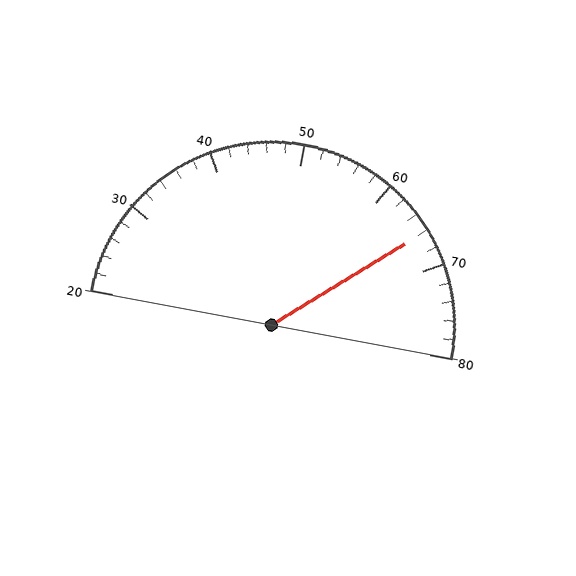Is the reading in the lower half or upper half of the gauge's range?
The reading is in the upper half of the range (20 to 80).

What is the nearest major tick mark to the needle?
The nearest major tick mark is 70.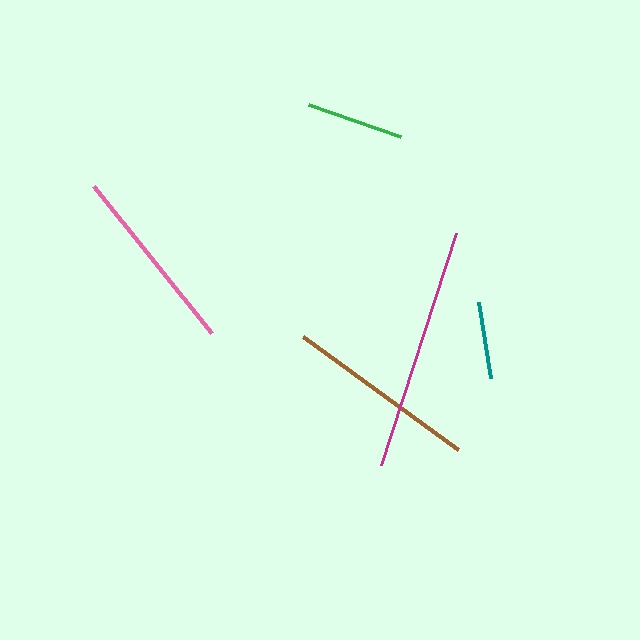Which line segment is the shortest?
The teal line is the shortest at approximately 77 pixels.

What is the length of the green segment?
The green segment is approximately 97 pixels long.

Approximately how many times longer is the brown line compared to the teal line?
The brown line is approximately 2.5 times the length of the teal line.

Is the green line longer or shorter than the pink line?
The pink line is longer than the green line.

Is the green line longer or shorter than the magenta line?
The magenta line is longer than the green line.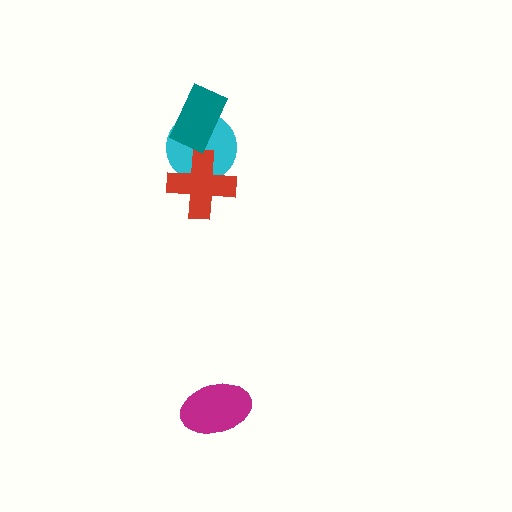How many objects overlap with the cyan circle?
2 objects overlap with the cyan circle.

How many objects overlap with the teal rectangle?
1 object overlaps with the teal rectangle.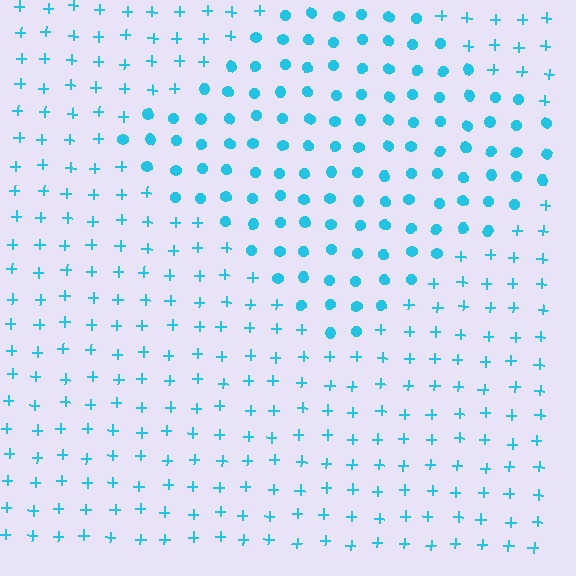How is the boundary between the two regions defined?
The boundary is defined by a change in element shape: circles inside vs. plus signs outside. All elements share the same color and spacing.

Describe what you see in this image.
The image is filled with small cyan elements arranged in a uniform grid. A diamond-shaped region contains circles, while the surrounding area contains plus signs. The boundary is defined purely by the change in element shape.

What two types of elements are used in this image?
The image uses circles inside the diamond region and plus signs outside it.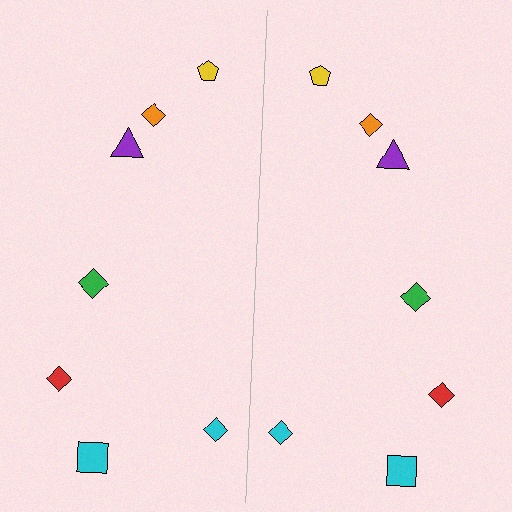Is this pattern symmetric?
Yes, this pattern has bilateral (reflection) symmetry.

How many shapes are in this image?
There are 14 shapes in this image.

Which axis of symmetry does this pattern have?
The pattern has a vertical axis of symmetry running through the center of the image.